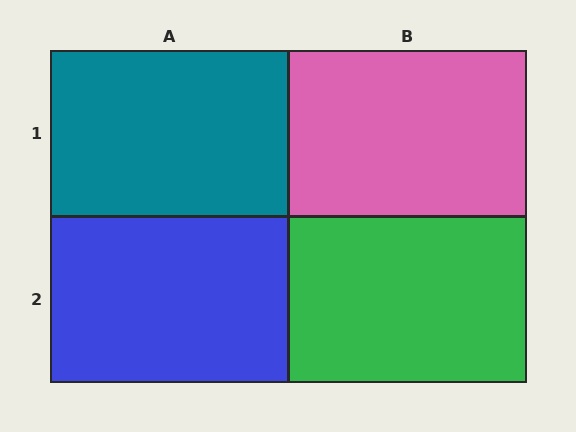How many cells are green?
1 cell is green.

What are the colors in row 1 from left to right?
Teal, pink.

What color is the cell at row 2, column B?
Green.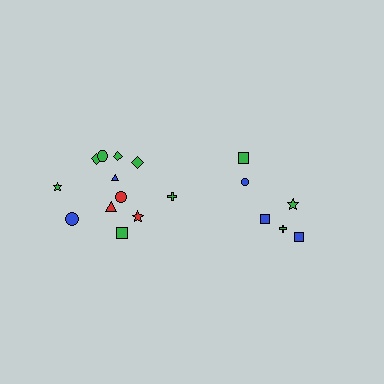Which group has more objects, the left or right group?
The left group.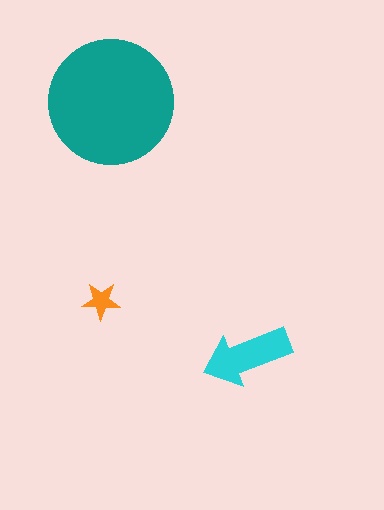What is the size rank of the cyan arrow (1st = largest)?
2nd.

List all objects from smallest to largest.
The orange star, the cyan arrow, the teal circle.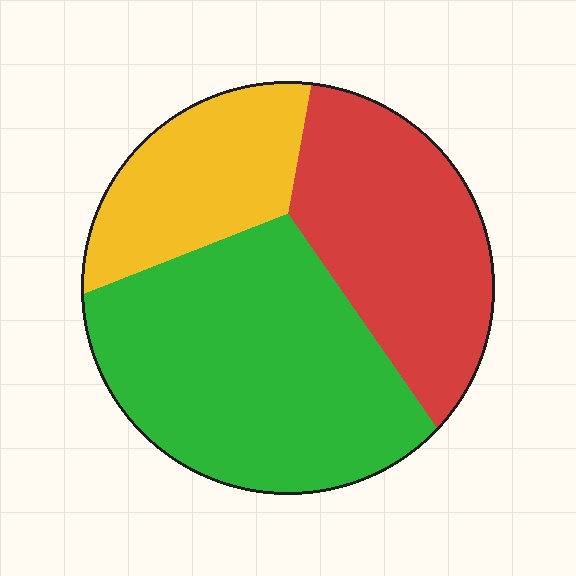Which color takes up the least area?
Yellow, at roughly 20%.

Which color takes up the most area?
Green, at roughly 45%.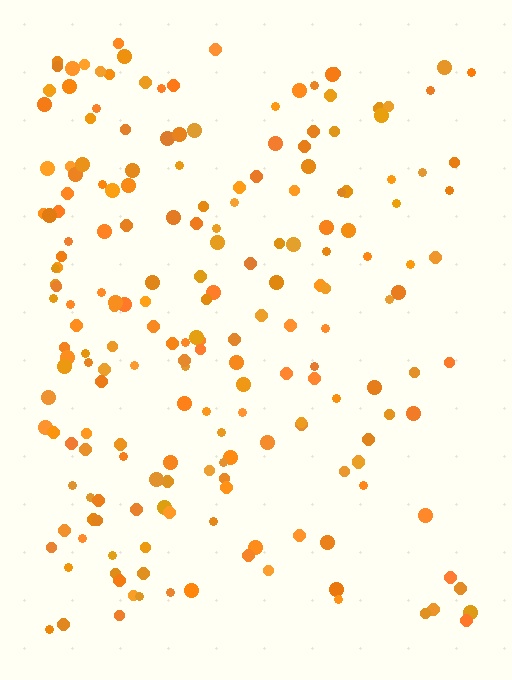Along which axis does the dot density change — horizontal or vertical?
Horizontal.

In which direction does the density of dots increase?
From right to left, with the left side densest.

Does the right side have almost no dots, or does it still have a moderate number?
Still a moderate number, just noticeably fewer than the left.